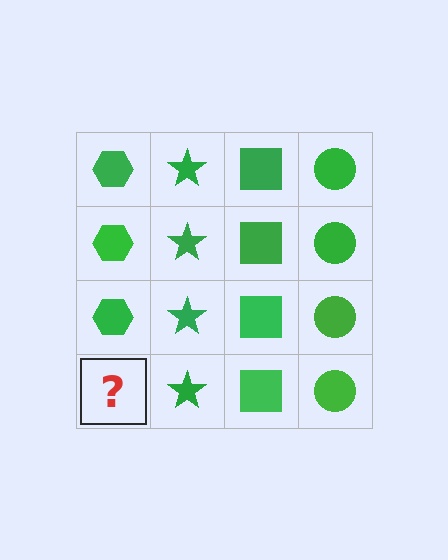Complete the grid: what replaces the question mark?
The question mark should be replaced with a green hexagon.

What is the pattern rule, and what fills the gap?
The rule is that each column has a consistent shape. The gap should be filled with a green hexagon.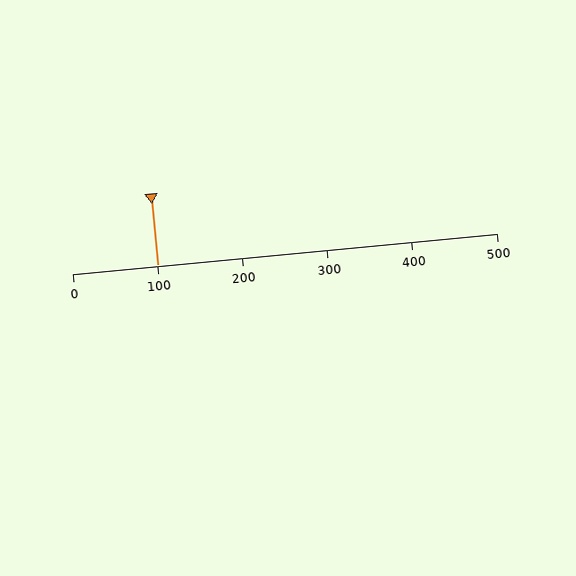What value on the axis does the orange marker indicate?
The marker indicates approximately 100.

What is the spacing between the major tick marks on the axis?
The major ticks are spaced 100 apart.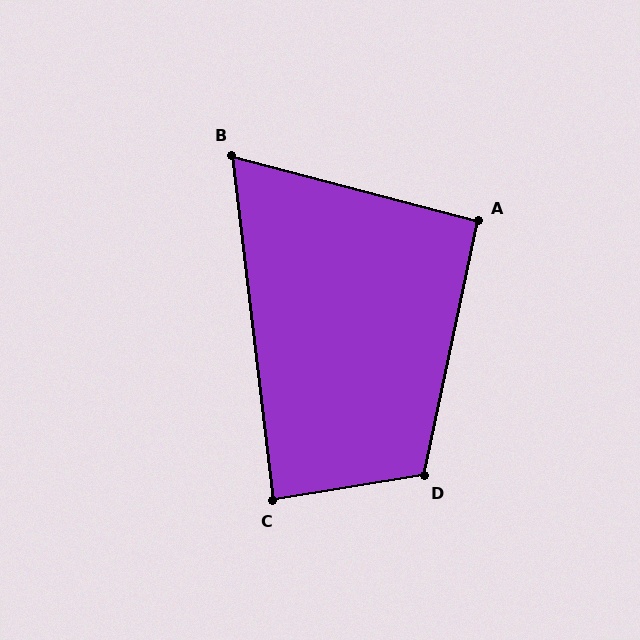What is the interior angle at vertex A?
Approximately 93 degrees (approximately right).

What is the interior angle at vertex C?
Approximately 87 degrees (approximately right).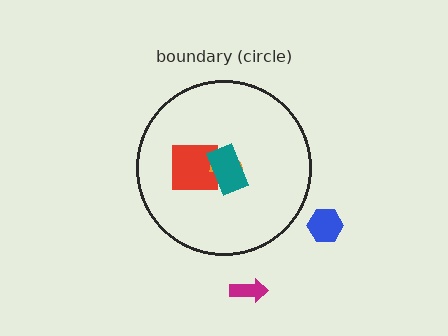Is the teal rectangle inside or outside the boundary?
Inside.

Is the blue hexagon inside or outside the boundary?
Outside.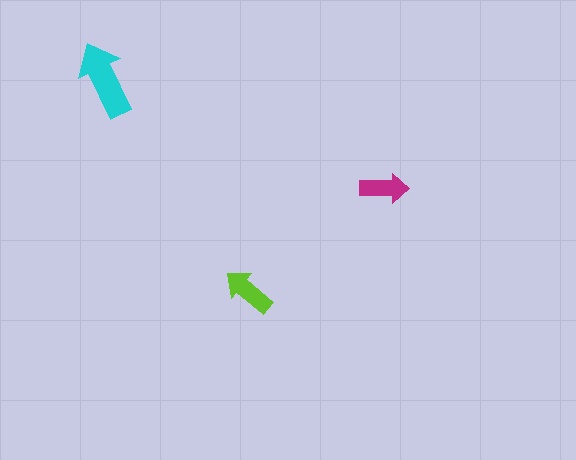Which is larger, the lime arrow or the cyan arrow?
The cyan one.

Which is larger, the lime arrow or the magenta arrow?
The lime one.